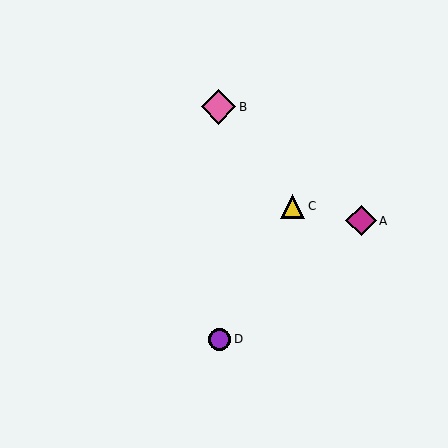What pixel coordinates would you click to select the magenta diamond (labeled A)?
Click at (361, 221) to select the magenta diamond A.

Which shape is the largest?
The pink diamond (labeled B) is the largest.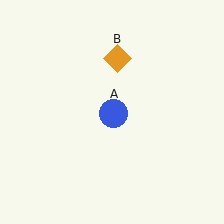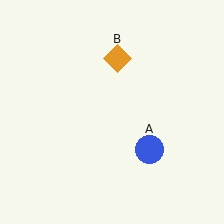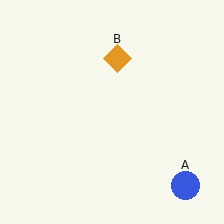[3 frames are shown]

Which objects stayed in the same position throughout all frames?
Orange diamond (object B) remained stationary.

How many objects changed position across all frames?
1 object changed position: blue circle (object A).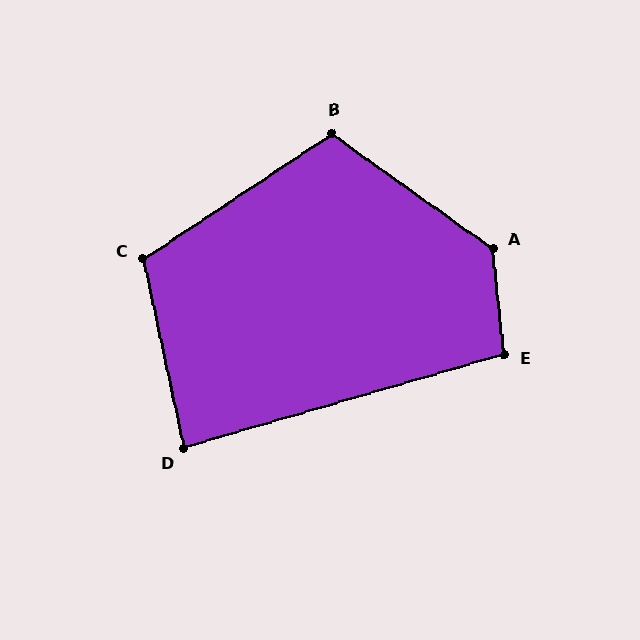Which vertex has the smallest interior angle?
D, at approximately 86 degrees.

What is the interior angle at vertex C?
Approximately 112 degrees (obtuse).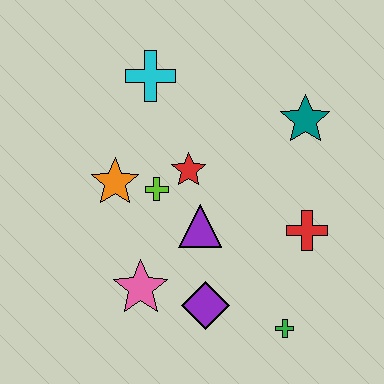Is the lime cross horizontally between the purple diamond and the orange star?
Yes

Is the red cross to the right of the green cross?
Yes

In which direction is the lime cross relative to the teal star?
The lime cross is to the left of the teal star.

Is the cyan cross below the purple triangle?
No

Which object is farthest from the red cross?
The cyan cross is farthest from the red cross.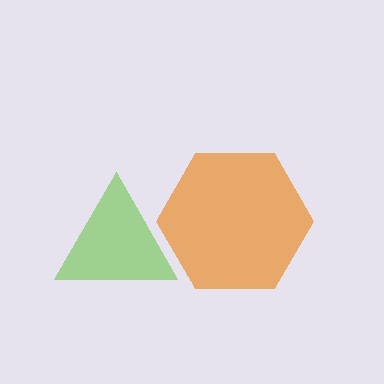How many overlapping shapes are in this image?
There are 2 overlapping shapes in the image.